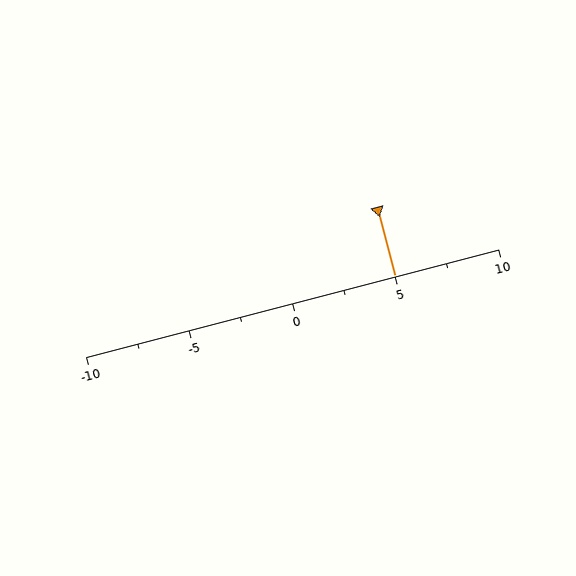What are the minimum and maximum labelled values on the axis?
The axis runs from -10 to 10.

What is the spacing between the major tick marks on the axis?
The major ticks are spaced 5 apart.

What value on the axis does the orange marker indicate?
The marker indicates approximately 5.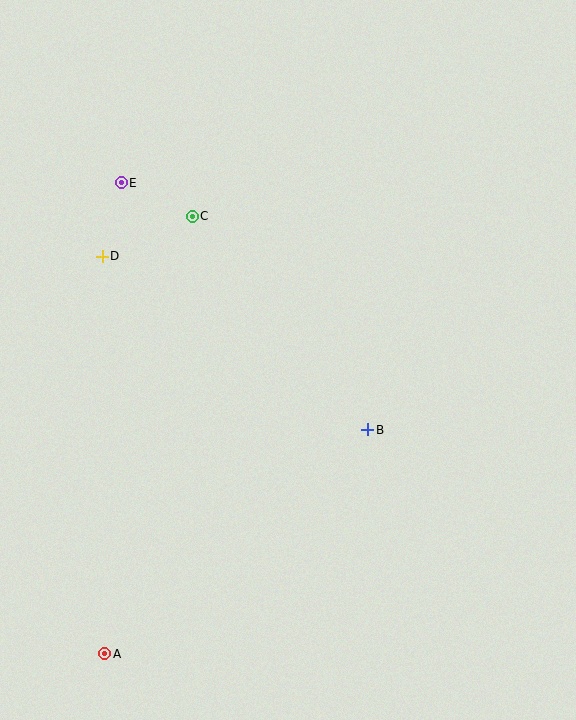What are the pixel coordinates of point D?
Point D is at (102, 256).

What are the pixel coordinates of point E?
Point E is at (121, 183).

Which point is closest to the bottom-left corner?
Point A is closest to the bottom-left corner.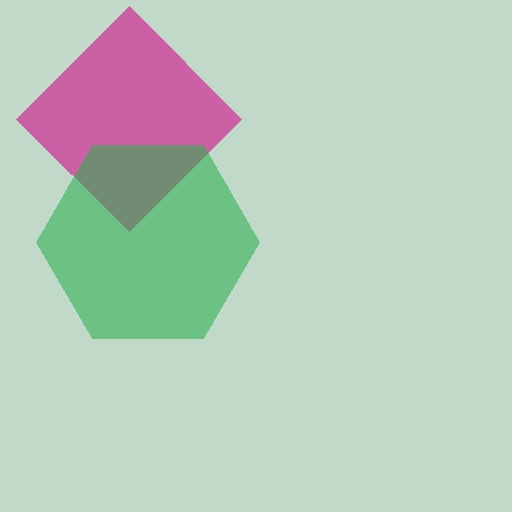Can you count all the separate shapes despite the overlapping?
Yes, there are 2 separate shapes.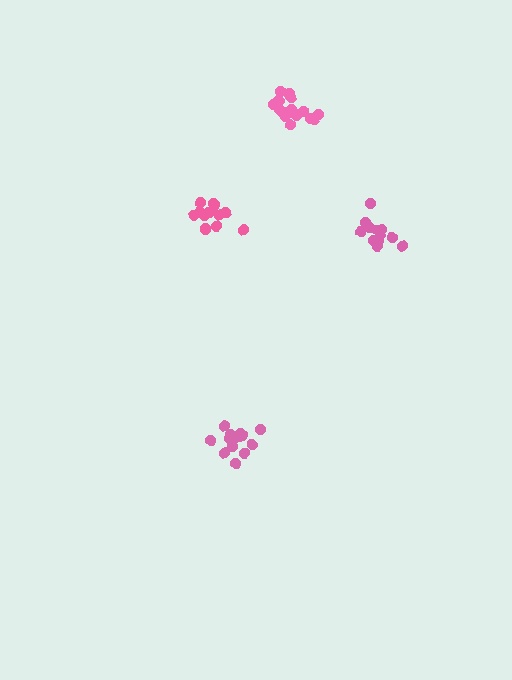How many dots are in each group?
Group 1: 13 dots, Group 2: 14 dots, Group 3: 16 dots, Group 4: 14 dots (57 total).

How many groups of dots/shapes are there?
There are 4 groups.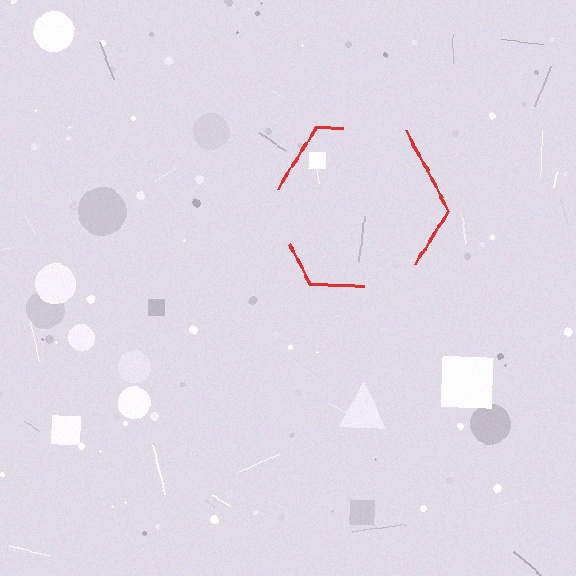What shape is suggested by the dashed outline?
The dashed outline suggests a hexagon.